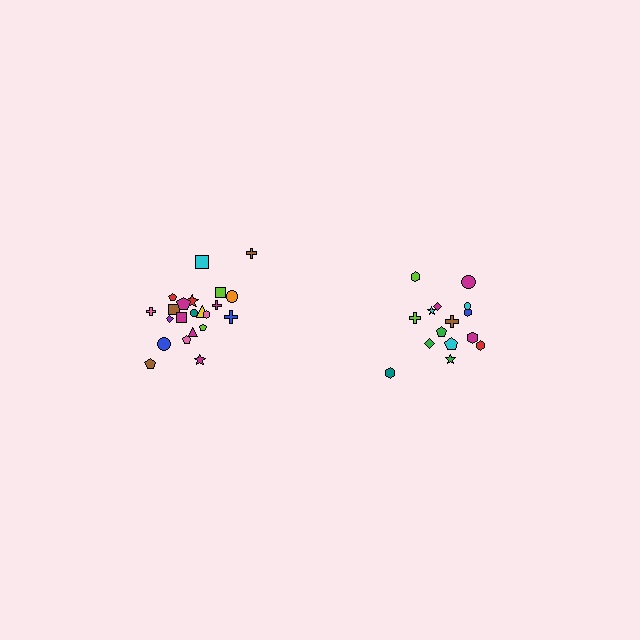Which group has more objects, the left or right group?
The left group.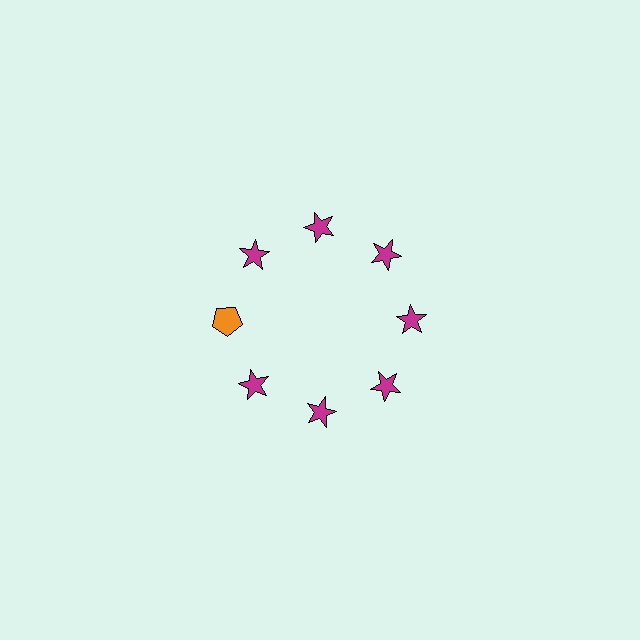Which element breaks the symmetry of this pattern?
The orange pentagon at roughly the 9 o'clock position breaks the symmetry. All other shapes are magenta stars.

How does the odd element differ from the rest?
It differs in both color (orange instead of magenta) and shape (pentagon instead of star).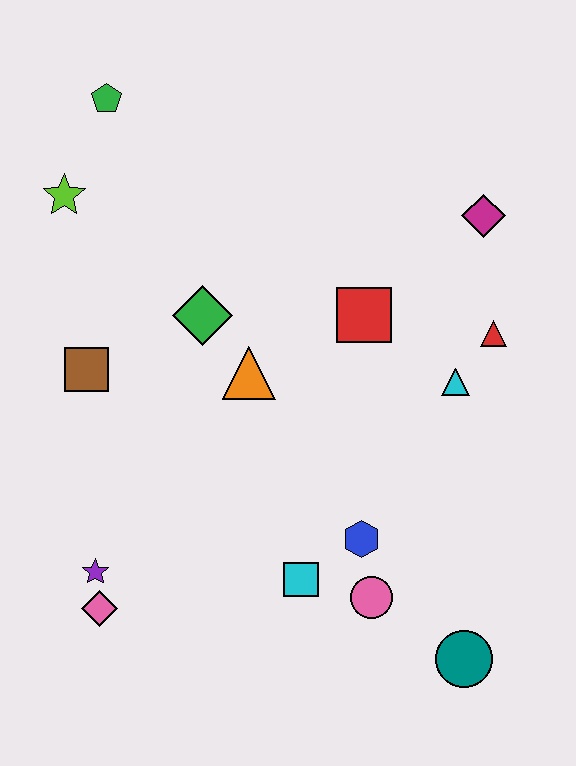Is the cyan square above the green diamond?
No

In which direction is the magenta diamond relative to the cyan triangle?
The magenta diamond is above the cyan triangle.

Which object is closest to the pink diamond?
The purple star is closest to the pink diamond.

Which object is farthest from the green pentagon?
The teal circle is farthest from the green pentagon.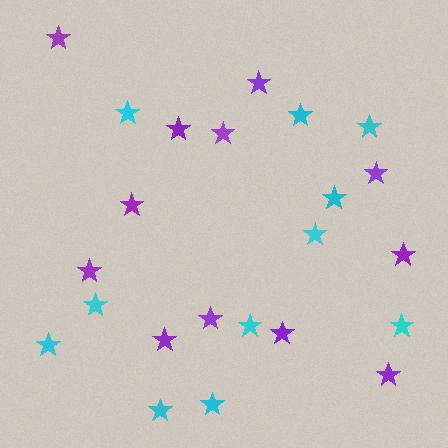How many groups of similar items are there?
There are 2 groups: one group of purple stars (12) and one group of cyan stars (11).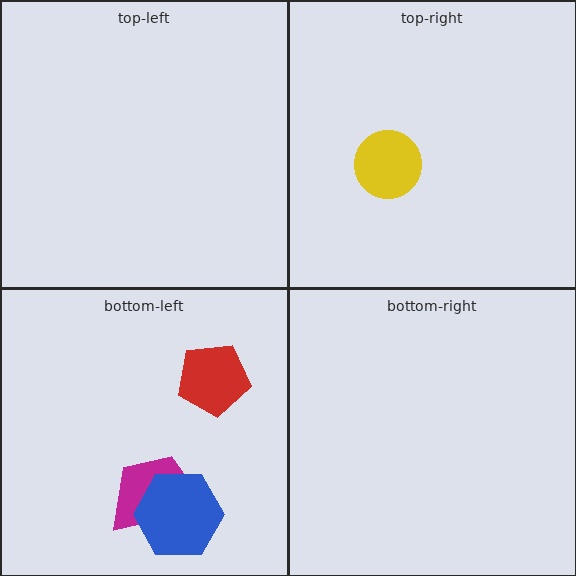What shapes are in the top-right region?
The yellow circle.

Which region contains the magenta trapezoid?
The bottom-left region.